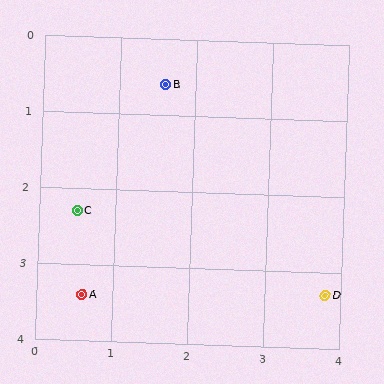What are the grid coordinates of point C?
Point C is at approximately (0.5, 2.3).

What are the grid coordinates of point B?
Point B is at approximately (1.6, 0.6).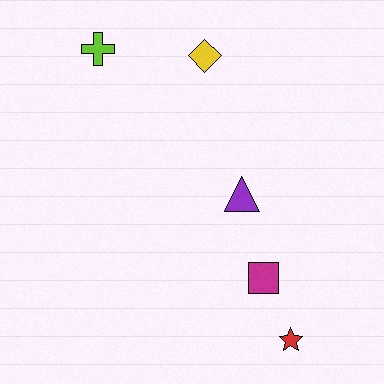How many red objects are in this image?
There is 1 red object.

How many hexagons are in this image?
There are no hexagons.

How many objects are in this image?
There are 5 objects.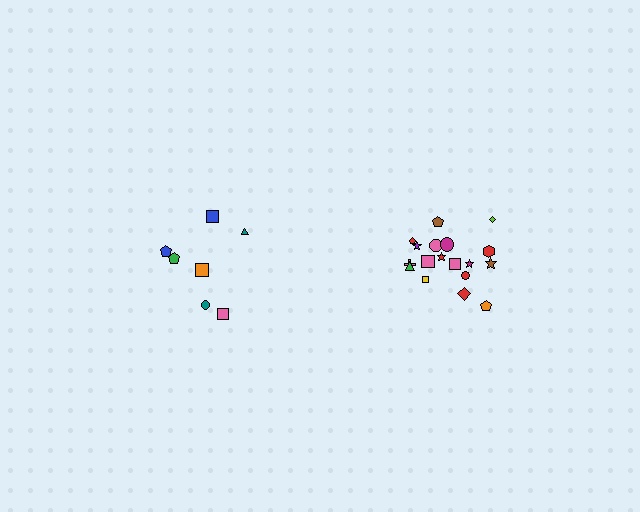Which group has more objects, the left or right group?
The right group.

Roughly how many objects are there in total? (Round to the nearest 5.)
Roughly 25 objects in total.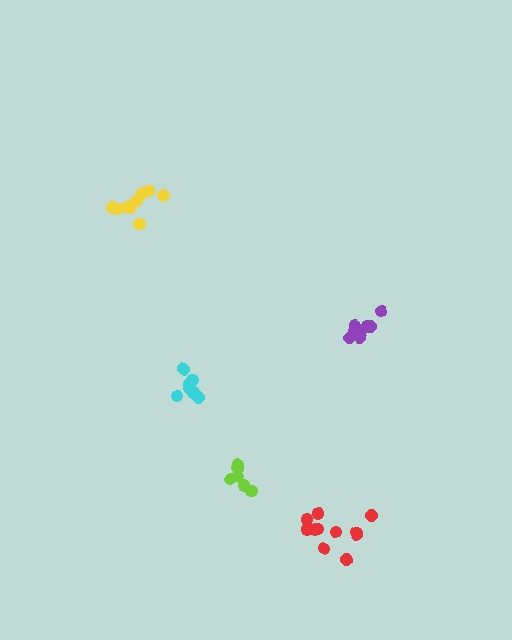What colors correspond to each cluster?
The clusters are colored: cyan, lime, purple, yellow, red.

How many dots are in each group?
Group 1: 7 dots, Group 2: 6 dots, Group 3: 8 dots, Group 4: 9 dots, Group 5: 11 dots (41 total).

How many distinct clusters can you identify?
There are 5 distinct clusters.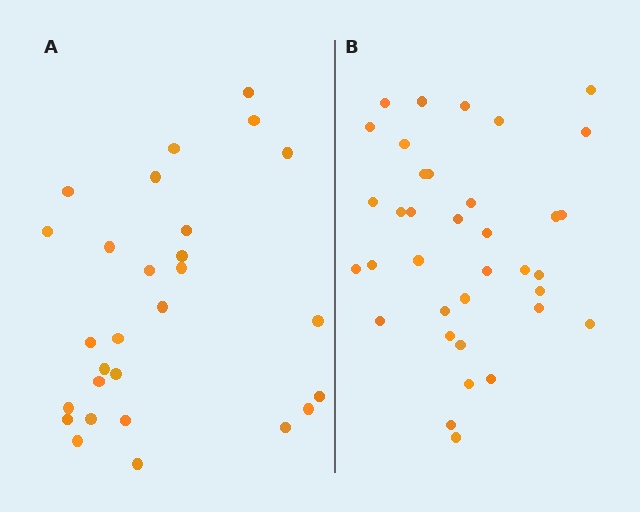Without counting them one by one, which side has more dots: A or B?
Region B (the right region) has more dots.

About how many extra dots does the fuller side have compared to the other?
Region B has roughly 8 or so more dots than region A.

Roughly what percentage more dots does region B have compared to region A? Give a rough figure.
About 30% more.